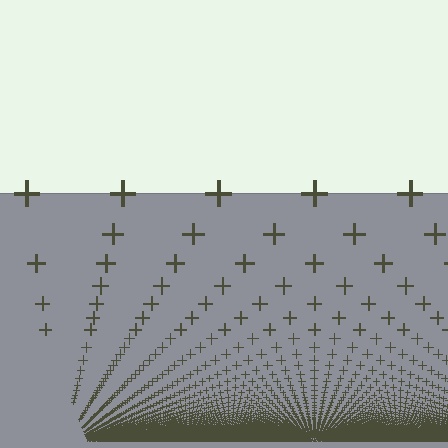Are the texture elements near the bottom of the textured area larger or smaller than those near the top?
Smaller. The gradient is inverted — elements near the bottom are smaller and denser.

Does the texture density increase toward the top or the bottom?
Density increases toward the bottom.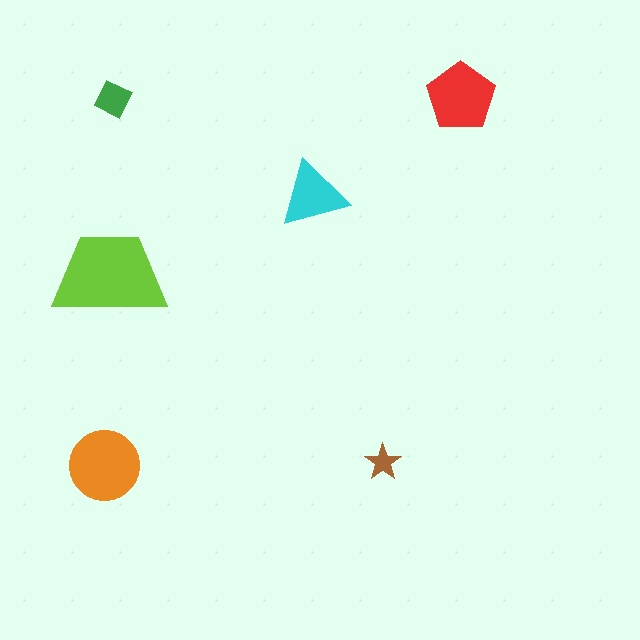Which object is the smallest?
The brown star.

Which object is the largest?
The lime trapezoid.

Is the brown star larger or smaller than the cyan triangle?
Smaller.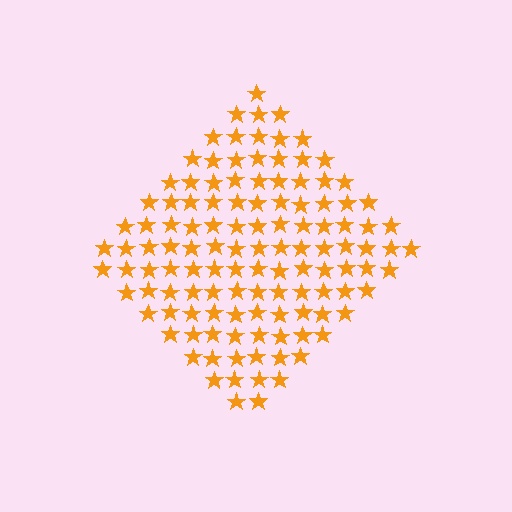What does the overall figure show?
The overall figure shows a diamond.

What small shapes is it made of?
It is made of small stars.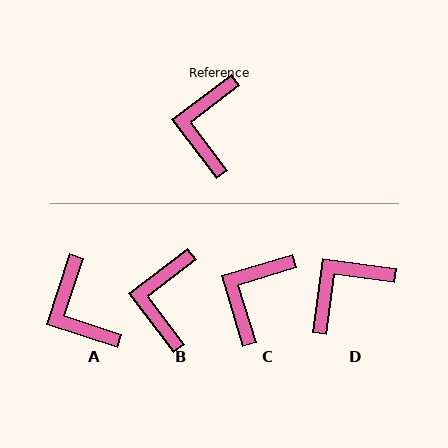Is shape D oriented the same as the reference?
No, it is off by about 44 degrees.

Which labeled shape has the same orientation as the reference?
B.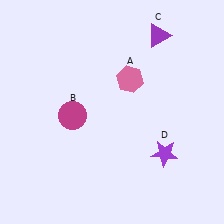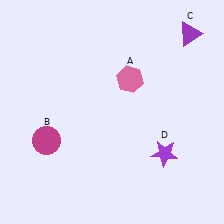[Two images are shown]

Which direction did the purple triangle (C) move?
The purple triangle (C) moved right.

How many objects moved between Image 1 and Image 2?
2 objects moved between the two images.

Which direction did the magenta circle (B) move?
The magenta circle (B) moved left.